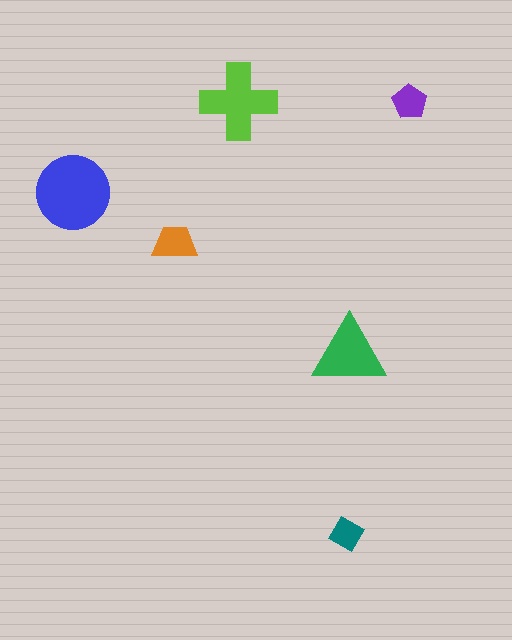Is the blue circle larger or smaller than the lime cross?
Larger.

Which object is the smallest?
The teal diamond.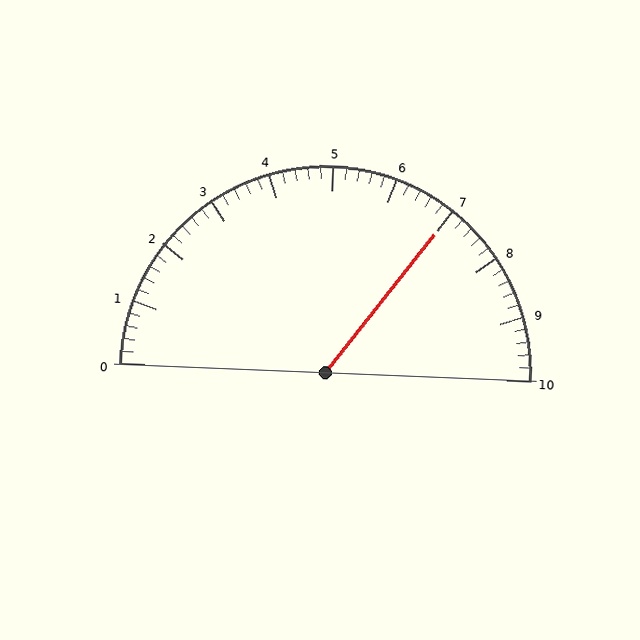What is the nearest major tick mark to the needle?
The nearest major tick mark is 7.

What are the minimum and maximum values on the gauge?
The gauge ranges from 0 to 10.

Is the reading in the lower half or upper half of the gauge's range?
The reading is in the upper half of the range (0 to 10).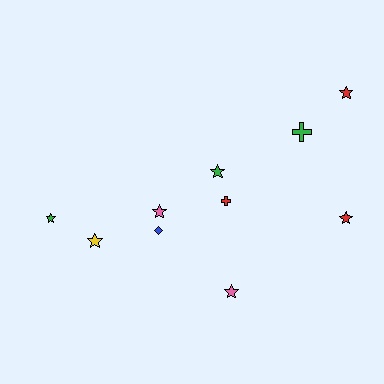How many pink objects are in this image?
There are 2 pink objects.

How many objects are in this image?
There are 10 objects.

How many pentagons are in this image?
There are no pentagons.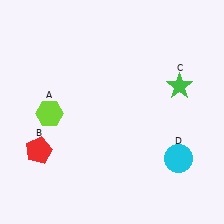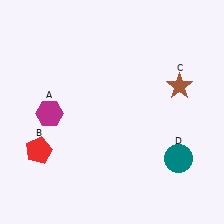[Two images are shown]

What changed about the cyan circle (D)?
In Image 1, D is cyan. In Image 2, it changed to teal.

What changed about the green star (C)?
In Image 1, C is green. In Image 2, it changed to brown.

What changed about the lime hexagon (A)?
In Image 1, A is lime. In Image 2, it changed to magenta.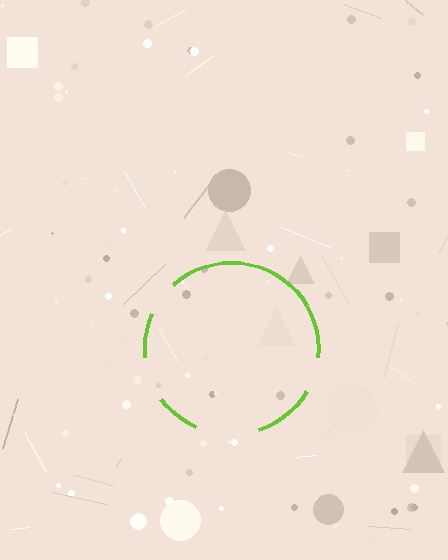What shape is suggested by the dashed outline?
The dashed outline suggests a circle.